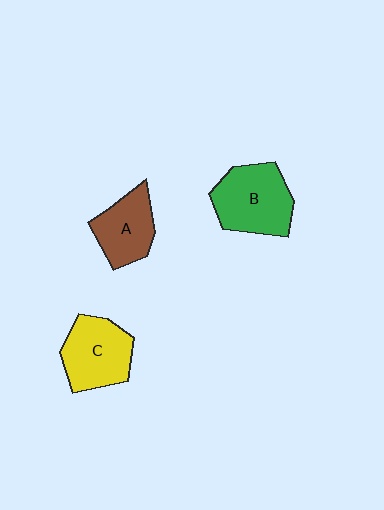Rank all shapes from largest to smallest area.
From largest to smallest: B (green), C (yellow), A (brown).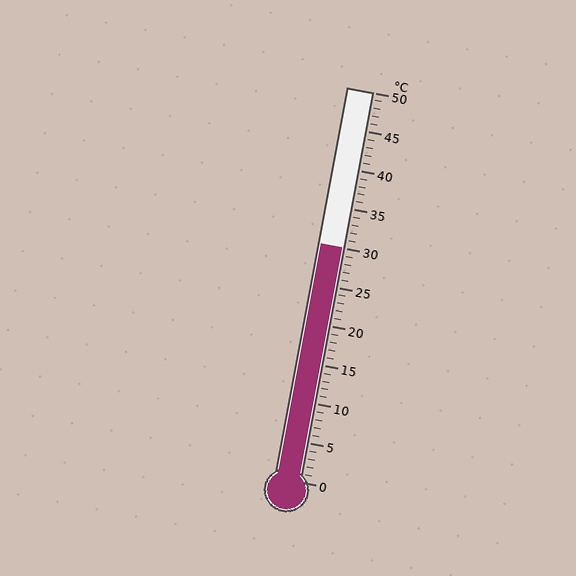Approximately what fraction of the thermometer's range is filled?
The thermometer is filled to approximately 60% of its range.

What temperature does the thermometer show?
The thermometer shows approximately 30°C.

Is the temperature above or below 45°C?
The temperature is below 45°C.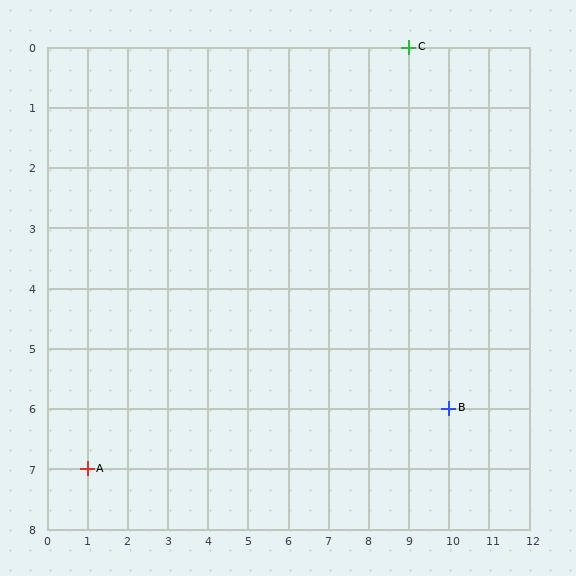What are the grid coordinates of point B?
Point B is at grid coordinates (10, 6).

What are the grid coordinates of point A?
Point A is at grid coordinates (1, 7).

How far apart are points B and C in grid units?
Points B and C are 1 column and 6 rows apart (about 6.1 grid units diagonally).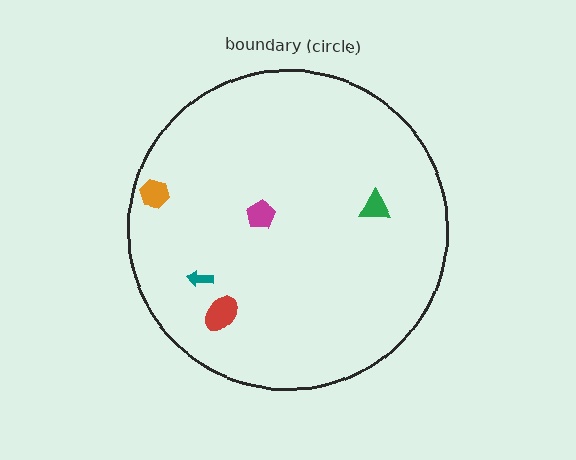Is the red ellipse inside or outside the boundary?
Inside.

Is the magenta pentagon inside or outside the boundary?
Inside.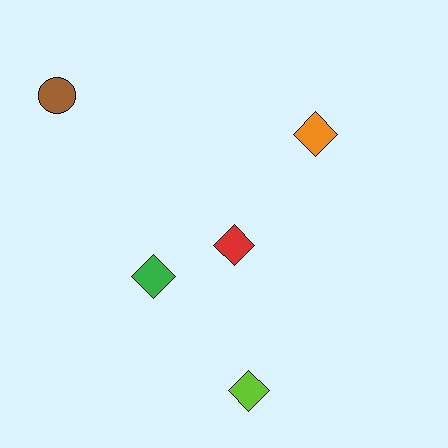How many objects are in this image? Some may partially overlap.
There are 5 objects.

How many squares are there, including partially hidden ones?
There are no squares.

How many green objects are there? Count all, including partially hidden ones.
There is 1 green object.